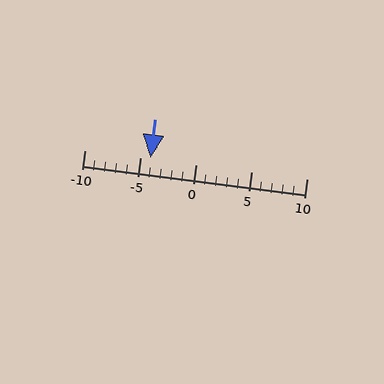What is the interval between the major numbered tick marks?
The major tick marks are spaced 5 units apart.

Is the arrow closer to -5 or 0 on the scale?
The arrow is closer to -5.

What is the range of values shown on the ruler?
The ruler shows values from -10 to 10.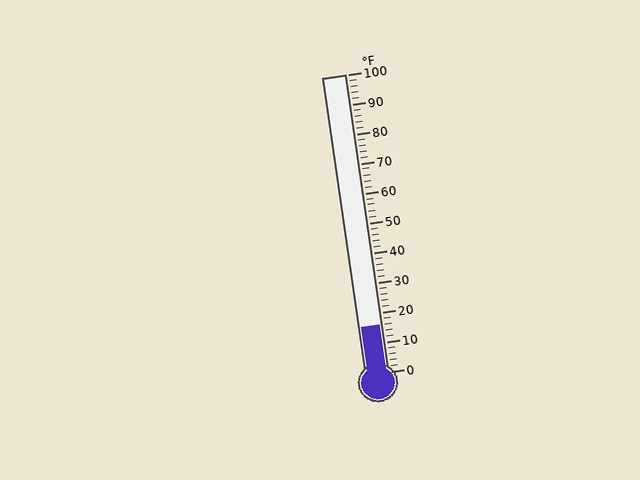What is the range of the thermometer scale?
The thermometer scale ranges from 0°F to 100°F.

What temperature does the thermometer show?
The thermometer shows approximately 16°F.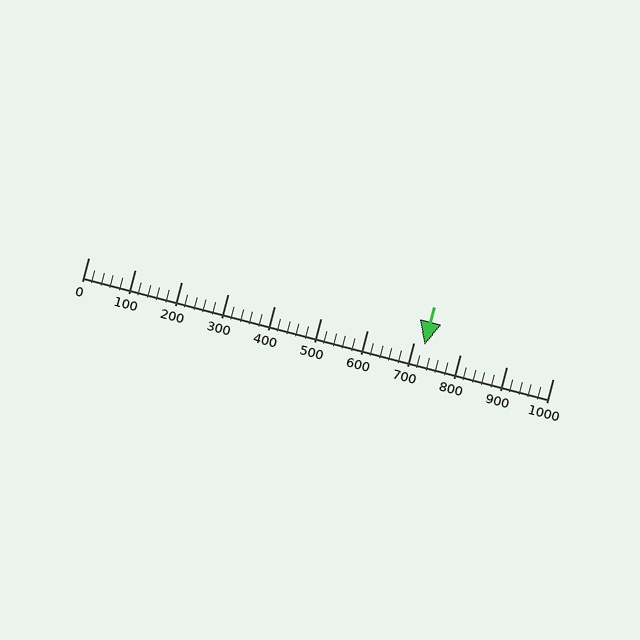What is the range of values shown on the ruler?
The ruler shows values from 0 to 1000.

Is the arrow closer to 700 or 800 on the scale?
The arrow is closer to 700.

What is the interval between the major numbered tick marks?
The major tick marks are spaced 100 units apart.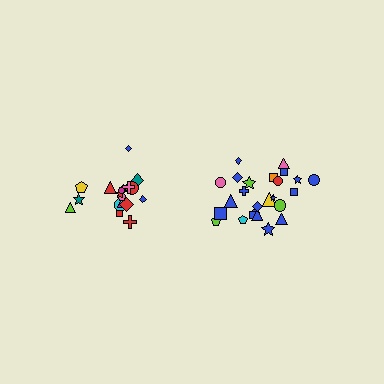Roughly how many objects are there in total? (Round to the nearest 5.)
Roughly 45 objects in total.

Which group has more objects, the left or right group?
The right group.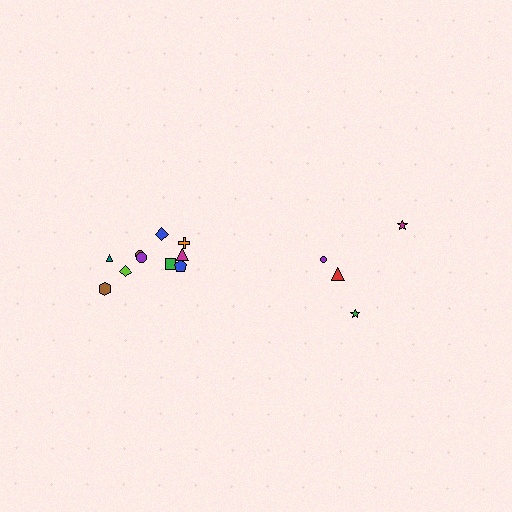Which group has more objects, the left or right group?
The left group.